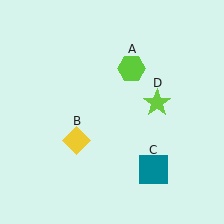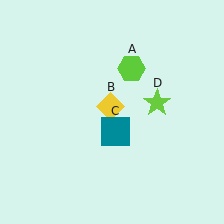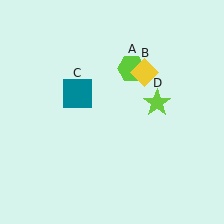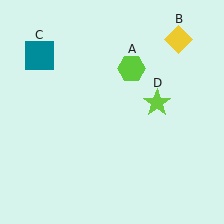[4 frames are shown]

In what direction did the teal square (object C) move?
The teal square (object C) moved up and to the left.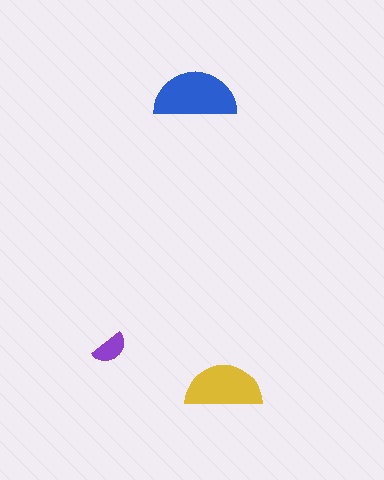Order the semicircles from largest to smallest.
the blue one, the yellow one, the purple one.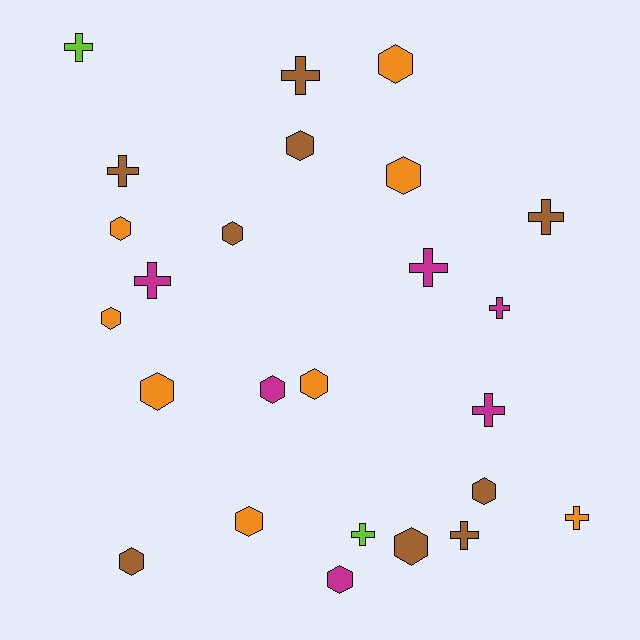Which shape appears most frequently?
Hexagon, with 14 objects.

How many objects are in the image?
There are 25 objects.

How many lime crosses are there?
There are 2 lime crosses.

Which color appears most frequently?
Brown, with 9 objects.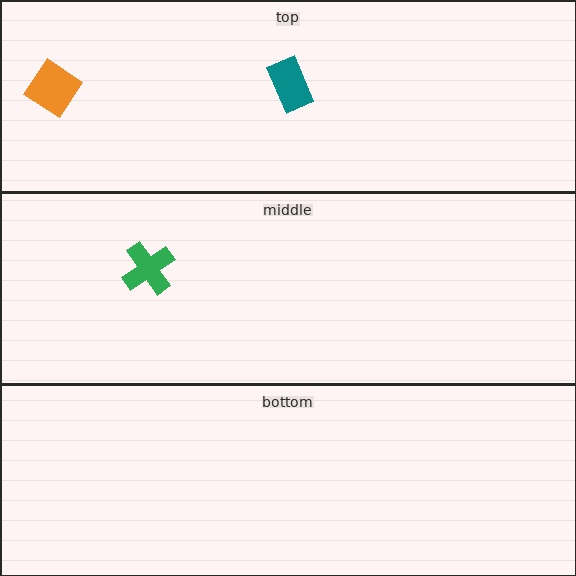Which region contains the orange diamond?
The top region.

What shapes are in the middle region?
The green cross.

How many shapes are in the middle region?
1.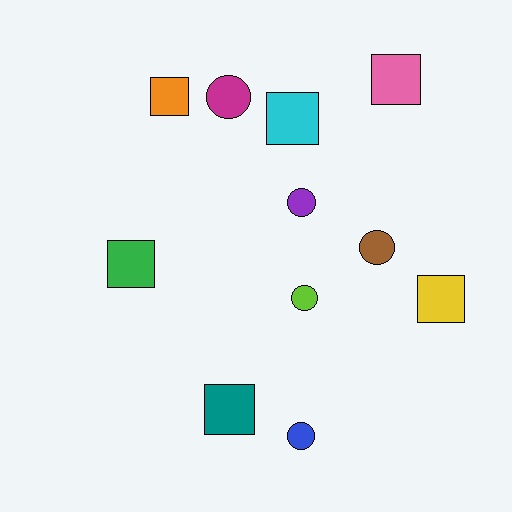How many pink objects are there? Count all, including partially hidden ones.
There is 1 pink object.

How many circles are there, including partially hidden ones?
There are 5 circles.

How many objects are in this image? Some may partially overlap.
There are 11 objects.